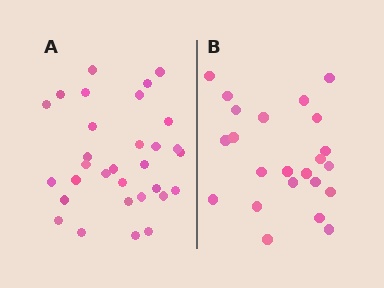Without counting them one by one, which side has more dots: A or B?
Region A (the left region) has more dots.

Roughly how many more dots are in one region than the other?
Region A has roughly 8 or so more dots than region B.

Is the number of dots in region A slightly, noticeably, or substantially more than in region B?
Region A has noticeably more, but not dramatically so. The ratio is roughly 1.3 to 1.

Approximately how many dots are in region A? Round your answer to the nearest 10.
About 30 dots. (The exact count is 31, which rounds to 30.)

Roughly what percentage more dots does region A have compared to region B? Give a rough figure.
About 35% more.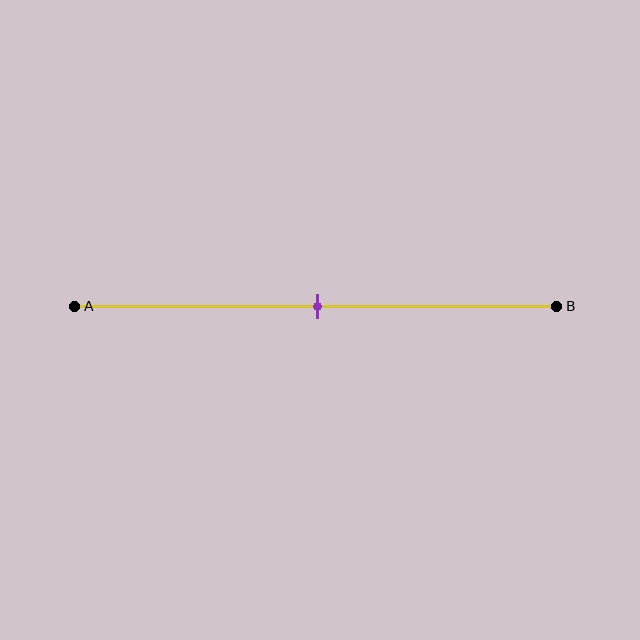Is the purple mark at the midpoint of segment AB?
Yes, the mark is approximately at the midpoint.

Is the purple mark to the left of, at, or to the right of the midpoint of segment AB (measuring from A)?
The purple mark is approximately at the midpoint of segment AB.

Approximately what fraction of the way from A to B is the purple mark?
The purple mark is approximately 50% of the way from A to B.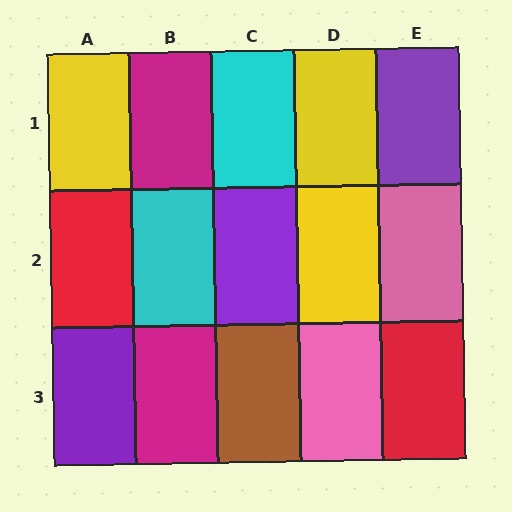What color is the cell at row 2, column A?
Red.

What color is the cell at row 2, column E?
Pink.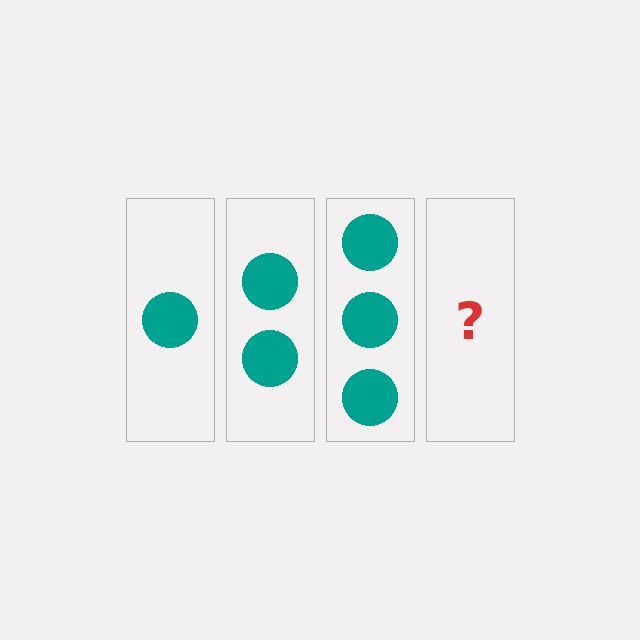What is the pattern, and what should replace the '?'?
The pattern is that each step adds one more circle. The '?' should be 4 circles.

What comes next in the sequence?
The next element should be 4 circles.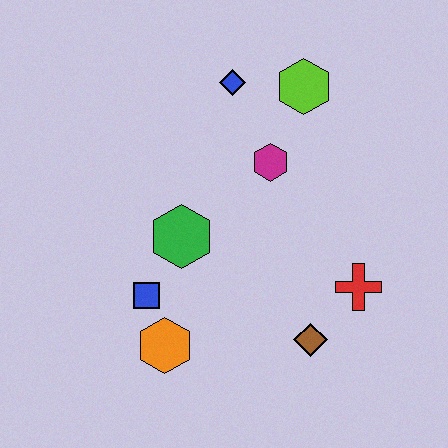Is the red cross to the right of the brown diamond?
Yes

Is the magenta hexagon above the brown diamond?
Yes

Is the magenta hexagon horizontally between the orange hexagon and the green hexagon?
No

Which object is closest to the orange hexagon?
The blue square is closest to the orange hexagon.